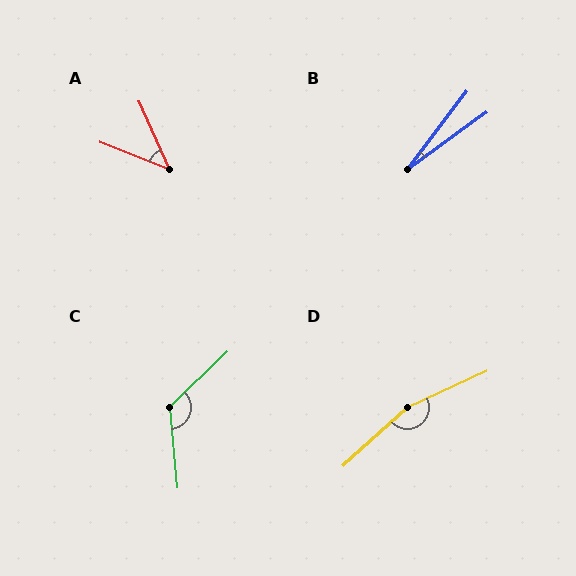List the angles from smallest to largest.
B (17°), A (45°), C (129°), D (163°).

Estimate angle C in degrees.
Approximately 129 degrees.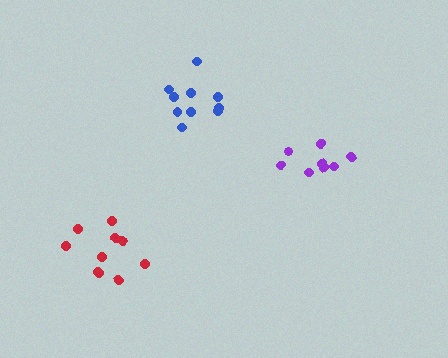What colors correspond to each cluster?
The clusters are colored: purple, red, blue.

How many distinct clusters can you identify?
There are 3 distinct clusters.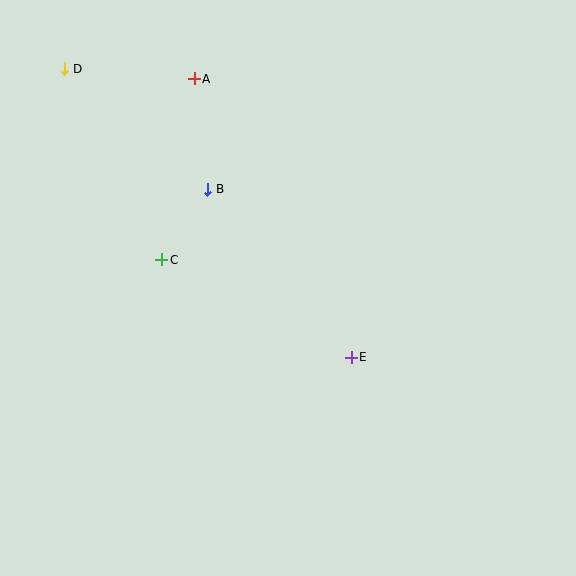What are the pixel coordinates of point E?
Point E is at (351, 357).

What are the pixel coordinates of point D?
Point D is at (65, 69).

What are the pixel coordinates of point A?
Point A is at (194, 79).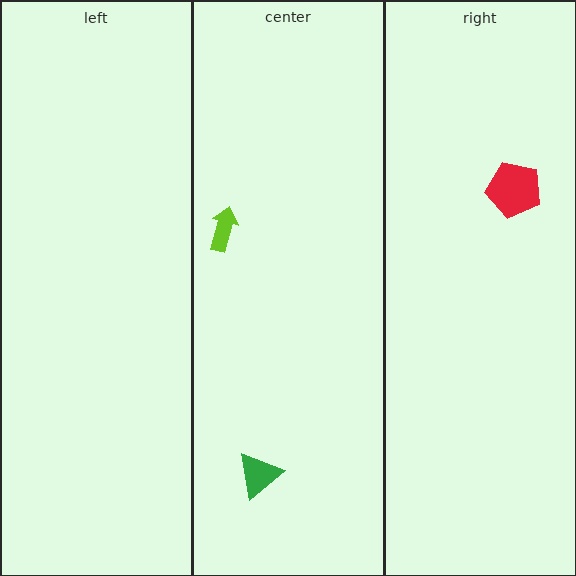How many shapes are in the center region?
2.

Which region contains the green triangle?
The center region.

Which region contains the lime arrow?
The center region.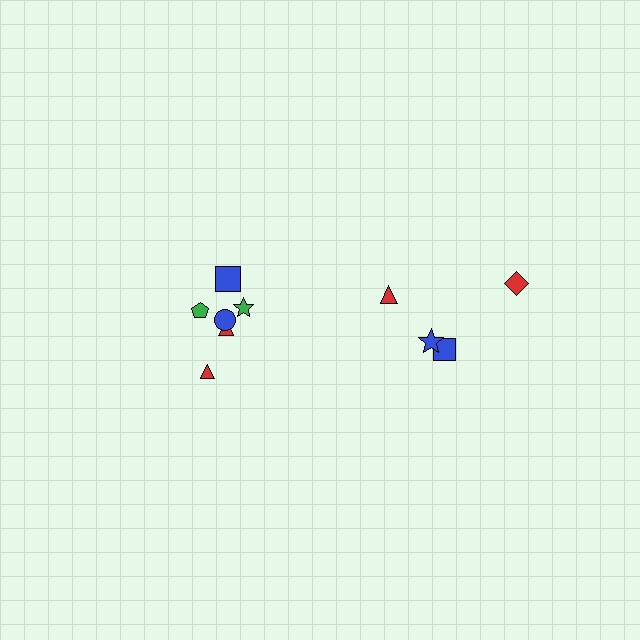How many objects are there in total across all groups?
There are 10 objects.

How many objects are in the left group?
There are 6 objects.